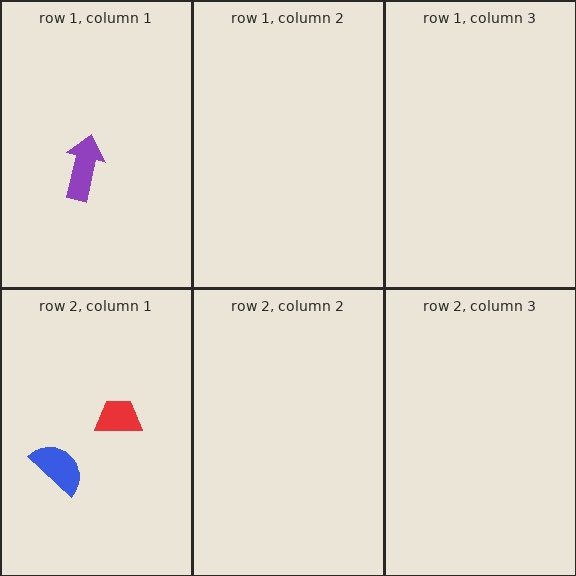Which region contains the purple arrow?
The row 1, column 1 region.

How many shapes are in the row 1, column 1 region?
1.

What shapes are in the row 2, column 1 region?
The blue semicircle, the red trapezoid.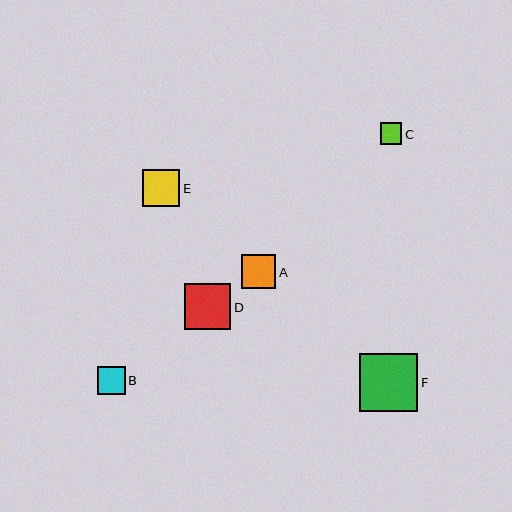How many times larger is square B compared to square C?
Square B is approximately 1.3 times the size of square C.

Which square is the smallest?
Square C is the smallest with a size of approximately 21 pixels.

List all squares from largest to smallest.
From largest to smallest: F, D, E, A, B, C.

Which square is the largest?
Square F is the largest with a size of approximately 59 pixels.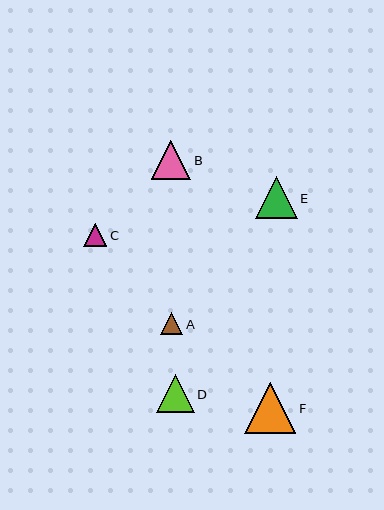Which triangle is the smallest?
Triangle A is the smallest with a size of approximately 22 pixels.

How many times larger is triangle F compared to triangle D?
Triangle F is approximately 1.3 times the size of triangle D.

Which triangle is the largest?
Triangle F is the largest with a size of approximately 51 pixels.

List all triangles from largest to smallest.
From largest to smallest: F, E, B, D, C, A.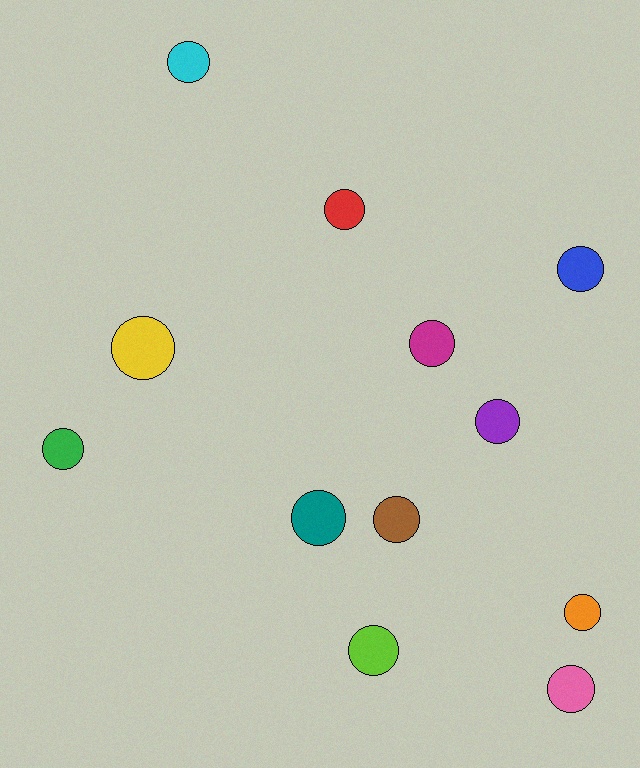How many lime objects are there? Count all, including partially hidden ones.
There is 1 lime object.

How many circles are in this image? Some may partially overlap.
There are 12 circles.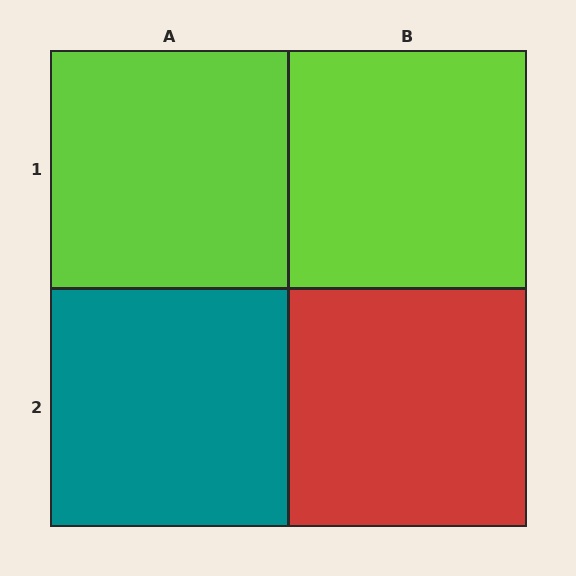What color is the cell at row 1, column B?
Lime.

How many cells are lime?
2 cells are lime.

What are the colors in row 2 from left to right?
Teal, red.